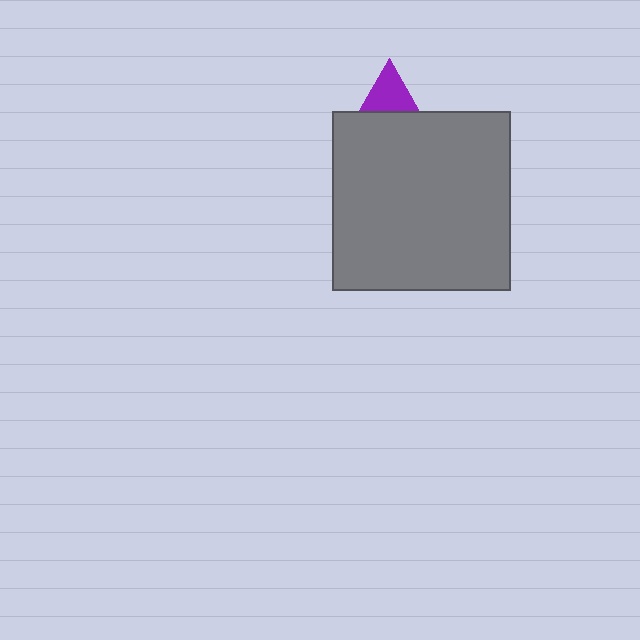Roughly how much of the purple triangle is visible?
A small part of it is visible (roughly 41%).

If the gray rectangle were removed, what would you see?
You would see the complete purple triangle.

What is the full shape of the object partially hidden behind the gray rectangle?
The partially hidden object is a purple triangle.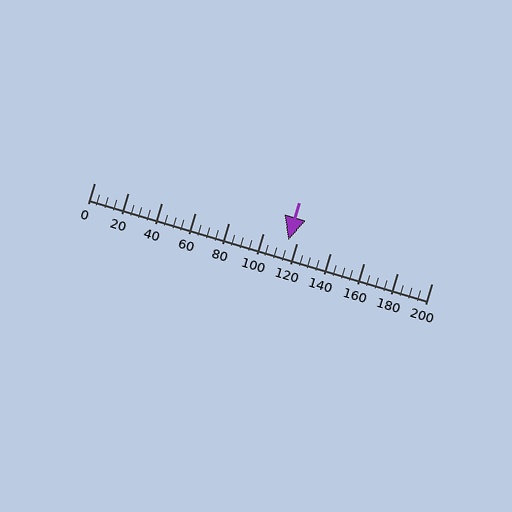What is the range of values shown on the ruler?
The ruler shows values from 0 to 200.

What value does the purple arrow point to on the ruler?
The purple arrow points to approximately 115.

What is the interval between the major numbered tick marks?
The major tick marks are spaced 20 units apart.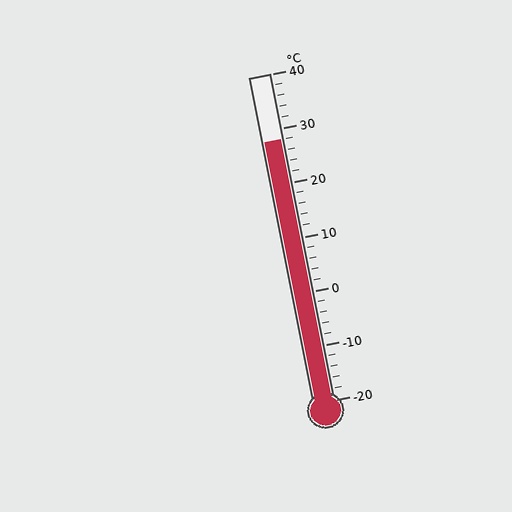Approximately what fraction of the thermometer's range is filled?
The thermometer is filled to approximately 80% of its range.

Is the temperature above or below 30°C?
The temperature is below 30°C.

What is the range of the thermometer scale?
The thermometer scale ranges from -20°C to 40°C.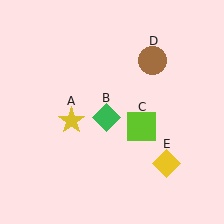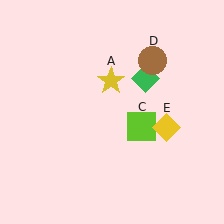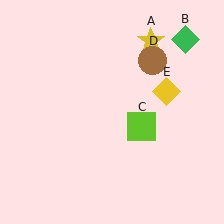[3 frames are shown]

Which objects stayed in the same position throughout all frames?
Lime square (object C) and brown circle (object D) remained stationary.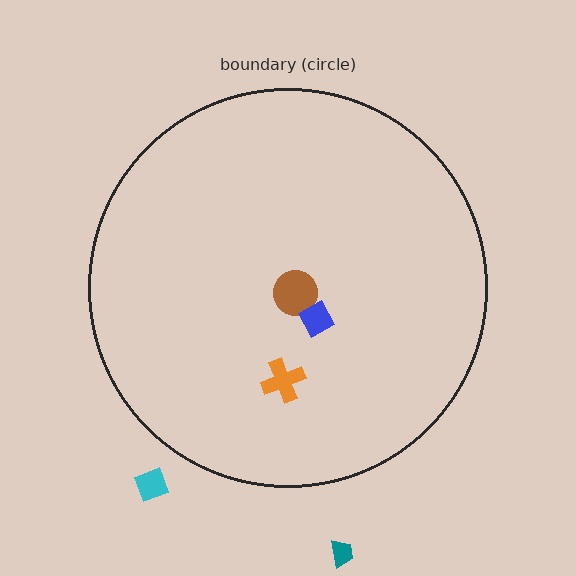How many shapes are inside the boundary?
3 inside, 2 outside.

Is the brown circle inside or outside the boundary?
Inside.